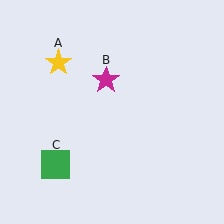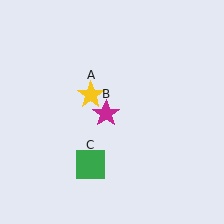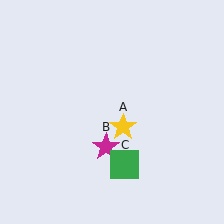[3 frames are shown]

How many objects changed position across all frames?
3 objects changed position: yellow star (object A), magenta star (object B), green square (object C).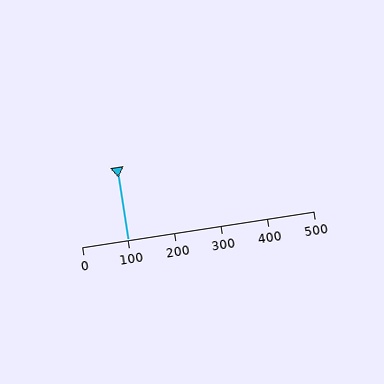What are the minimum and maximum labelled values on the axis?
The axis runs from 0 to 500.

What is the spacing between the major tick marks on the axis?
The major ticks are spaced 100 apart.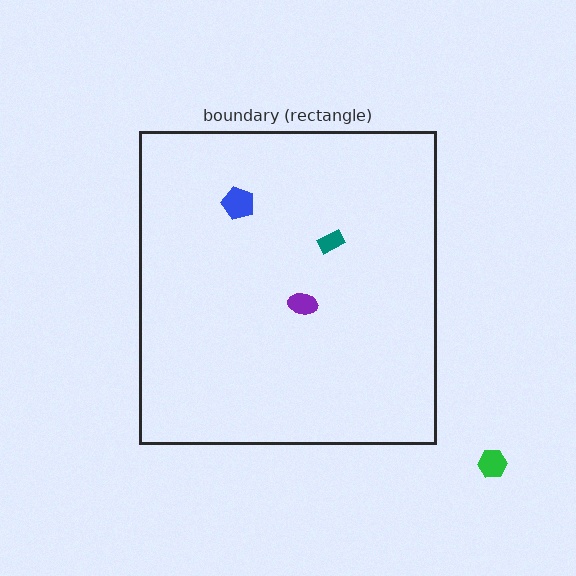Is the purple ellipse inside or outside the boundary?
Inside.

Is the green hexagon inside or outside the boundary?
Outside.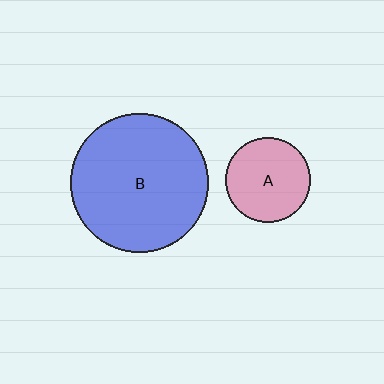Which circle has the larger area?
Circle B (blue).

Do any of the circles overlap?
No, none of the circles overlap.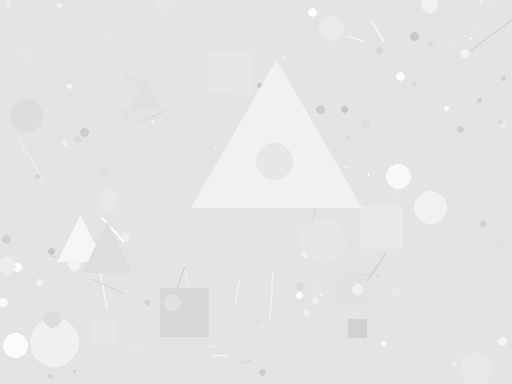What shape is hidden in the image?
A triangle is hidden in the image.